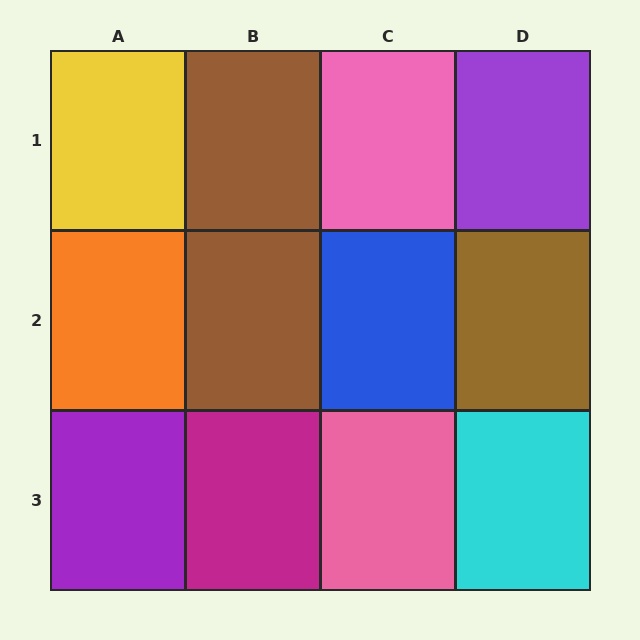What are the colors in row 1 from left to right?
Yellow, brown, pink, purple.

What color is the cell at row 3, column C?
Pink.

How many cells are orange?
1 cell is orange.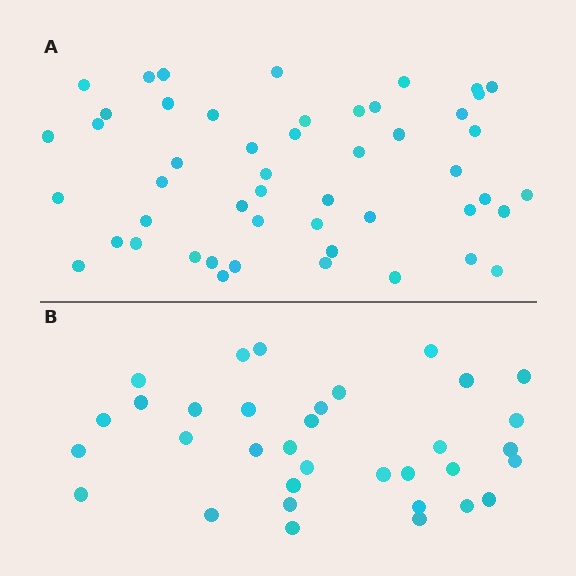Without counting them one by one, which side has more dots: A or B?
Region A (the top region) has more dots.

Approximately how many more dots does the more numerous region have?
Region A has approximately 15 more dots than region B.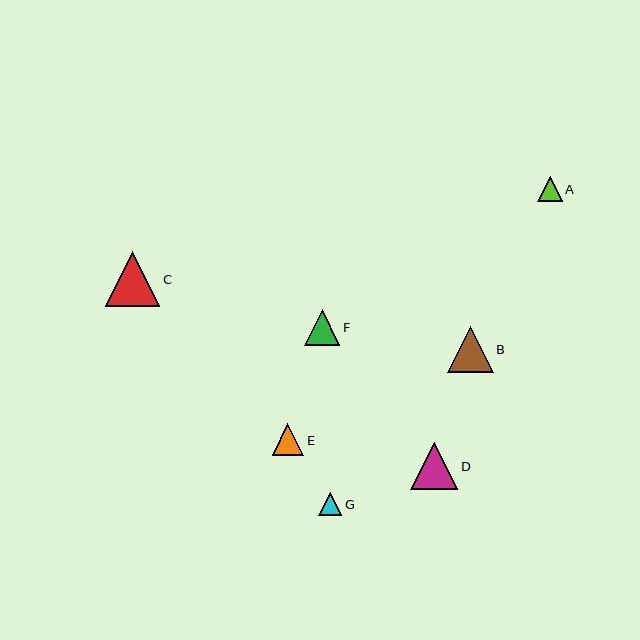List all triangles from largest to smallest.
From largest to smallest: C, D, B, F, E, A, G.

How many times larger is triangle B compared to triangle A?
Triangle B is approximately 1.8 times the size of triangle A.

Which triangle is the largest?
Triangle C is the largest with a size of approximately 55 pixels.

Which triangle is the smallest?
Triangle G is the smallest with a size of approximately 23 pixels.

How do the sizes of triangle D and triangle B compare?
Triangle D and triangle B are approximately the same size.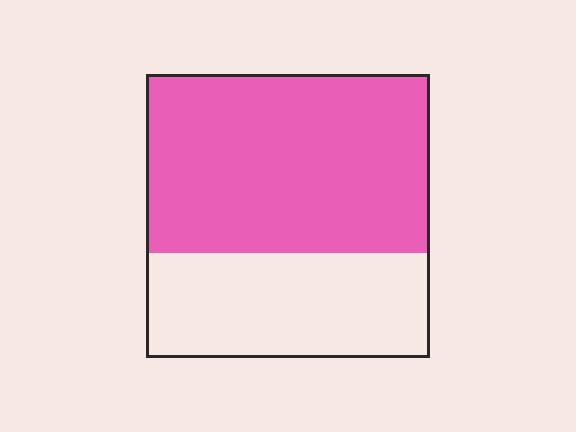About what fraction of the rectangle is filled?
About five eighths (5/8).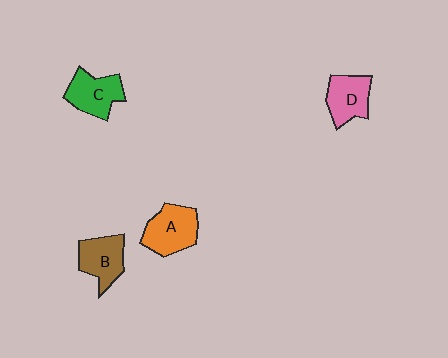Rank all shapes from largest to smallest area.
From largest to smallest: A (orange), C (green), B (brown), D (pink).